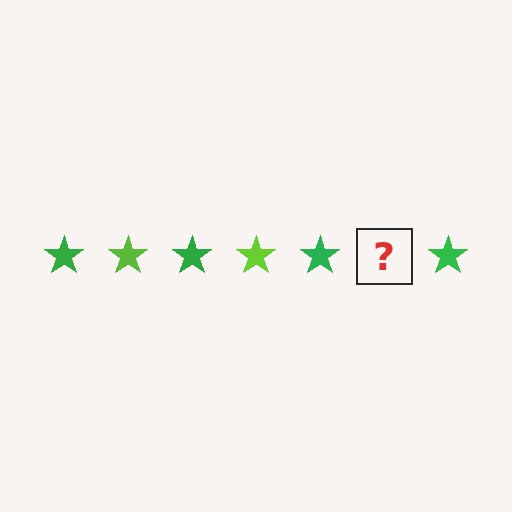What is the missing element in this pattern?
The missing element is a lime star.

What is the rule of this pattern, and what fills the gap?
The rule is that the pattern cycles through green, lime stars. The gap should be filled with a lime star.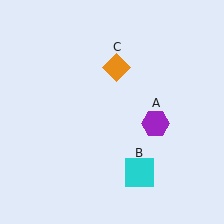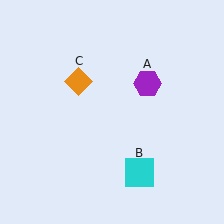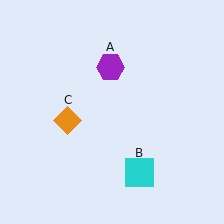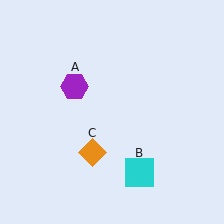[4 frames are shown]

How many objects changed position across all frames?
2 objects changed position: purple hexagon (object A), orange diamond (object C).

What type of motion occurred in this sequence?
The purple hexagon (object A), orange diamond (object C) rotated counterclockwise around the center of the scene.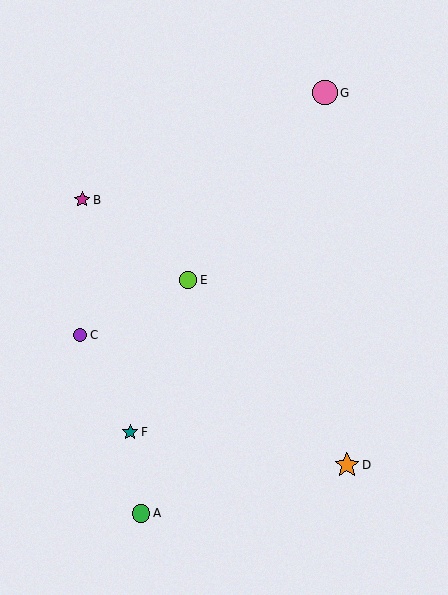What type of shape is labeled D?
Shape D is an orange star.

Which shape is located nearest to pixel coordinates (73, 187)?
The magenta star (labeled B) at (82, 200) is nearest to that location.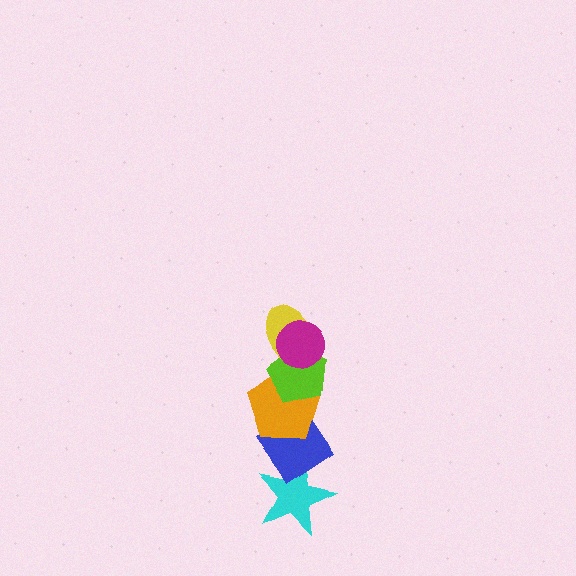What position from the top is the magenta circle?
The magenta circle is 1st from the top.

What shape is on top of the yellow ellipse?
The magenta circle is on top of the yellow ellipse.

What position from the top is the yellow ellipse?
The yellow ellipse is 2nd from the top.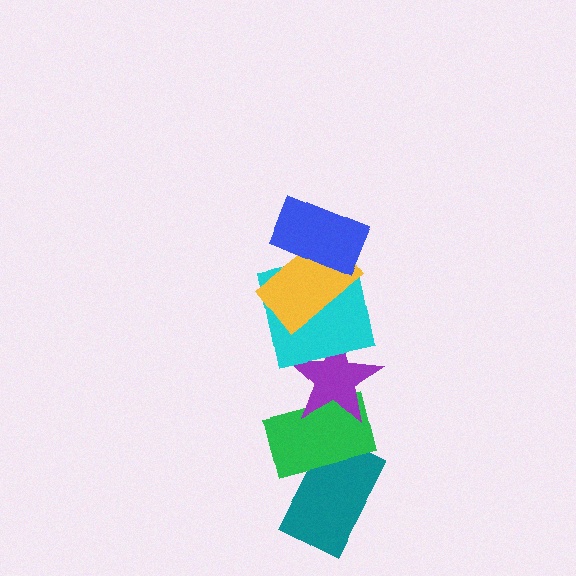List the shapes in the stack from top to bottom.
From top to bottom: the blue rectangle, the yellow rectangle, the cyan square, the purple star, the green rectangle, the teal rectangle.